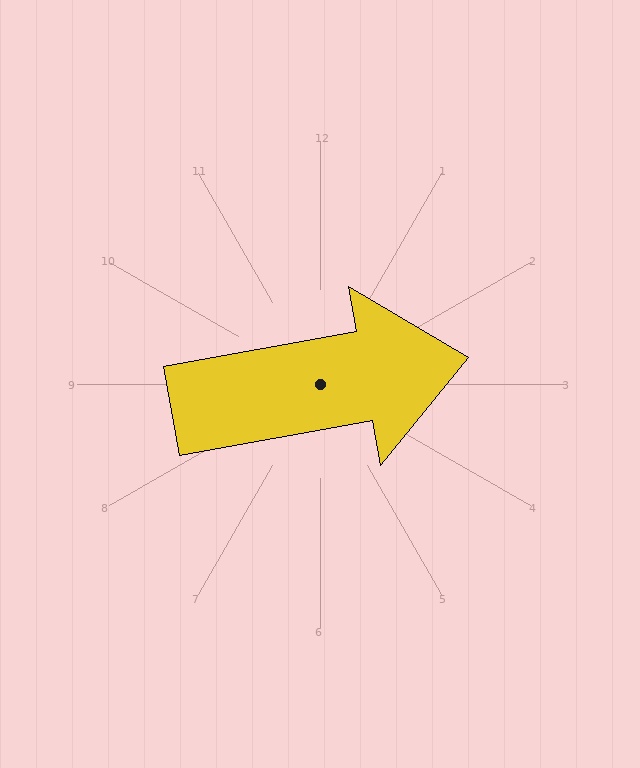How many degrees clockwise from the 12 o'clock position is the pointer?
Approximately 80 degrees.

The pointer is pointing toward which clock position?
Roughly 3 o'clock.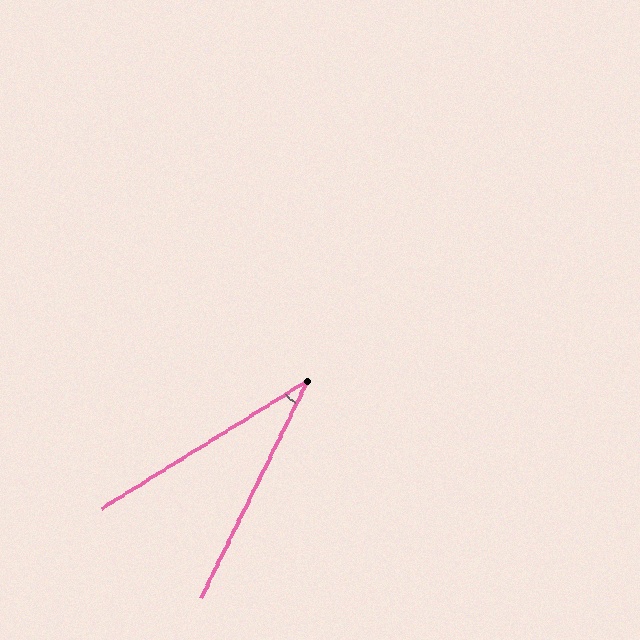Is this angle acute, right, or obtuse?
It is acute.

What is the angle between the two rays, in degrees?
Approximately 32 degrees.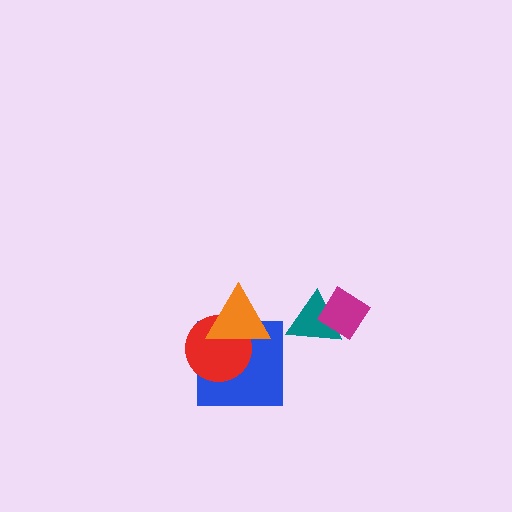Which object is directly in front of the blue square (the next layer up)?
The red circle is directly in front of the blue square.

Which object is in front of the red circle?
The orange triangle is in front of the red circle.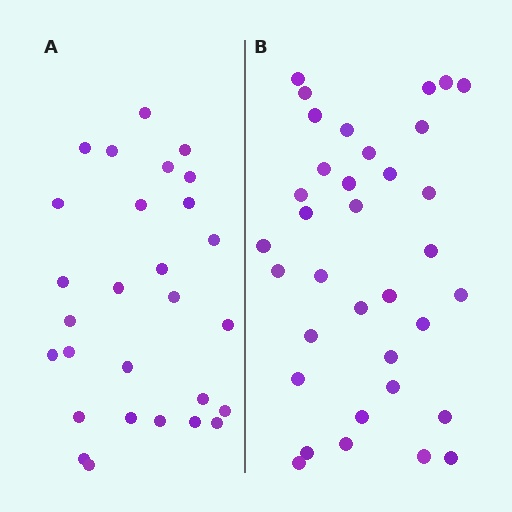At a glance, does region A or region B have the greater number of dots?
Region B (the right region) has more dots.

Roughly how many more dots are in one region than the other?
Region B has roughly 8 or so more dots than region A.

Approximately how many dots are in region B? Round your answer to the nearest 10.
About 40 dots. (The exact count is 35, which rounds to 40.)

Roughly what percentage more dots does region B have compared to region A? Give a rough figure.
About 25% more.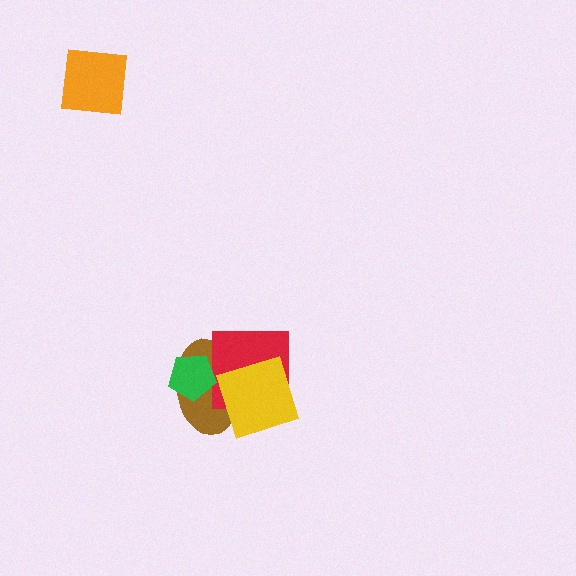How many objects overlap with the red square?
2 objects overlap with the red square.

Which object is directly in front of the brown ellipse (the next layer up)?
The red square is directly in front of the brown ellipse.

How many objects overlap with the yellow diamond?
2 objects overlap with the yellow diamond.